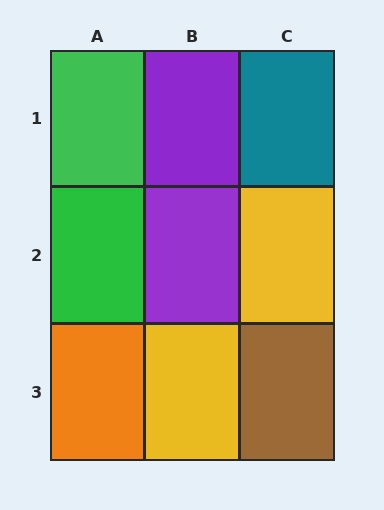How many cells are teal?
1 cell is teal.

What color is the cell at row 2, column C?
Yellow.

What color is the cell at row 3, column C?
Brown.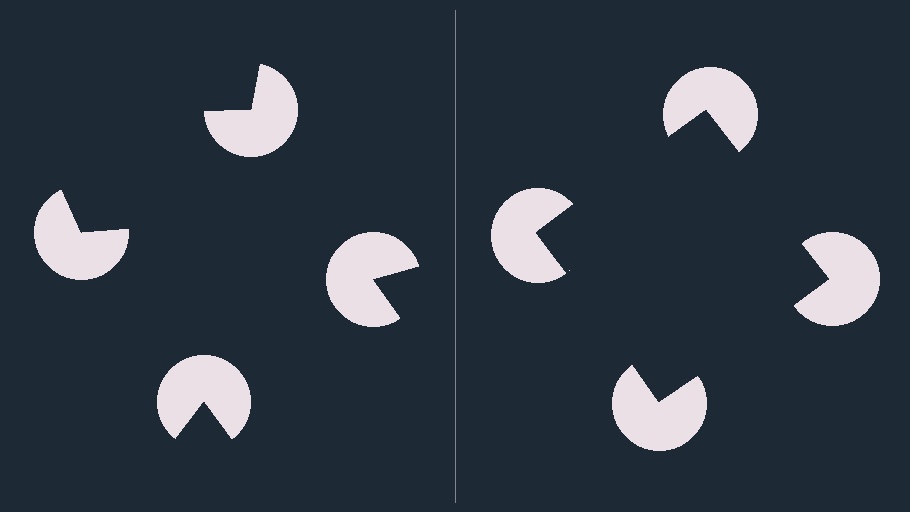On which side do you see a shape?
An illusory square appears on the right side. On the left side the wedge cuts are rotated, so no coherent shape forms.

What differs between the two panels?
The pac-man discs are positioned identically on both sides; only the wedge orientations differ. On the right they align to a square; on the left they are misaligned.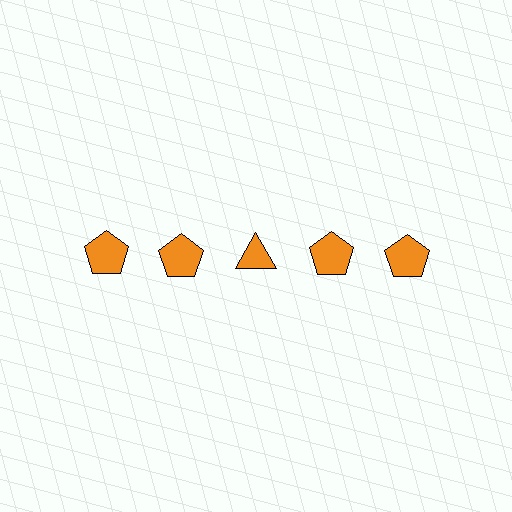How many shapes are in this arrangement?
There are 5 shapes arranged in a grid pattern.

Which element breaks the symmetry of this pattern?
The orange triangle in the top row, center column breaks the symmetry. All other shapes are orange pentagons.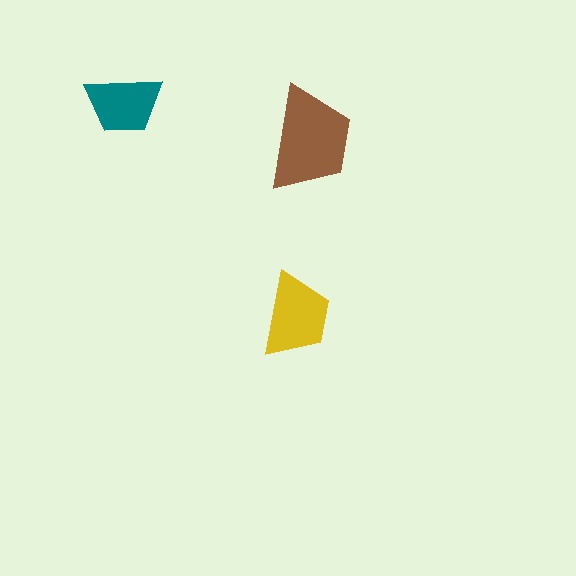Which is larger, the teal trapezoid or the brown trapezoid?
The brown one.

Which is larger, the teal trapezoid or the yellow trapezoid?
The yellow one.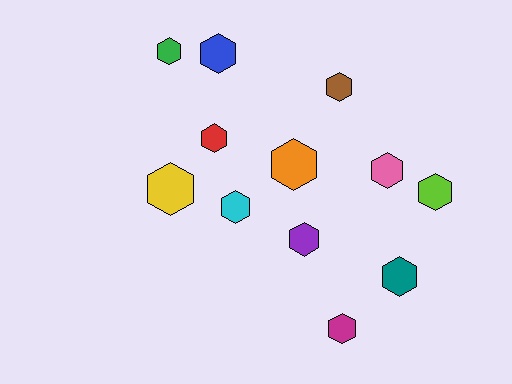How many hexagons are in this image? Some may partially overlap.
There are 12 hexagons.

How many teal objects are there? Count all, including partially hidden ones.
There is 1 teal object.